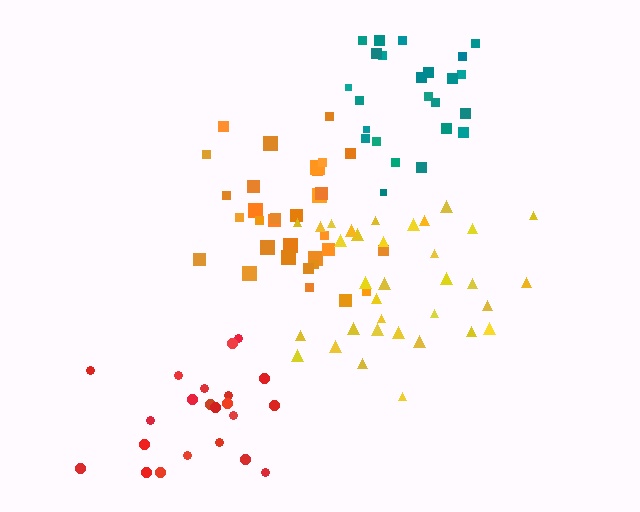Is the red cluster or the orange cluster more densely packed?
Orange.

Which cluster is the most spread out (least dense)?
Red.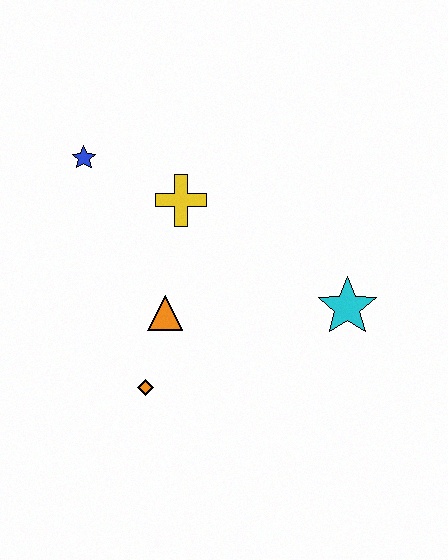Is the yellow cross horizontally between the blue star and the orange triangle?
No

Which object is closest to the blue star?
The yellow cross is closest to the blue star.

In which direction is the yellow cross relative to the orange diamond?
The yellow cross is above the orange diamond.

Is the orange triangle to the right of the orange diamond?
Yes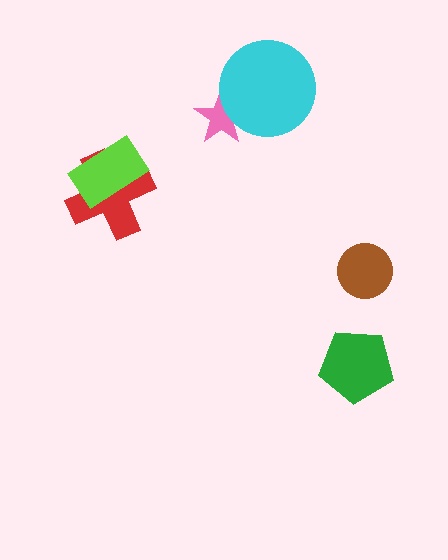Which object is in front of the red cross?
The lime rectangle is in front of the red cross.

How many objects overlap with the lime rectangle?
1 object overlaps with the lime rectangle.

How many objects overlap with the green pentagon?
0 objects overlap with the green pentagon.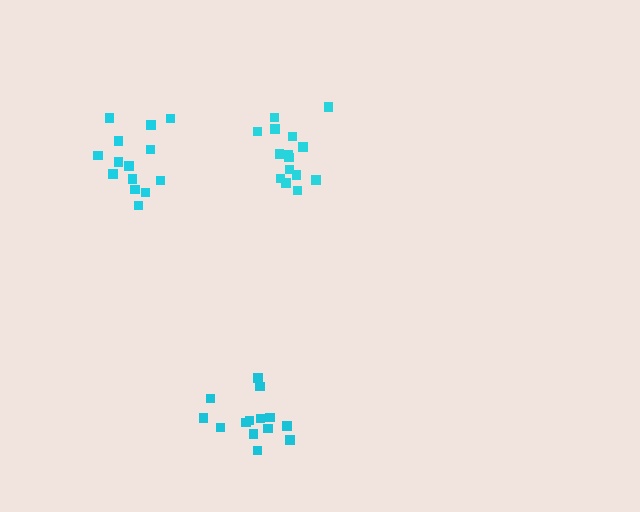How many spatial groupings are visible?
There are 3 spatial groupings.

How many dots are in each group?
Group 1: 14 dots, Group 2: 14 dots, Group 3: 15 dots (43 total).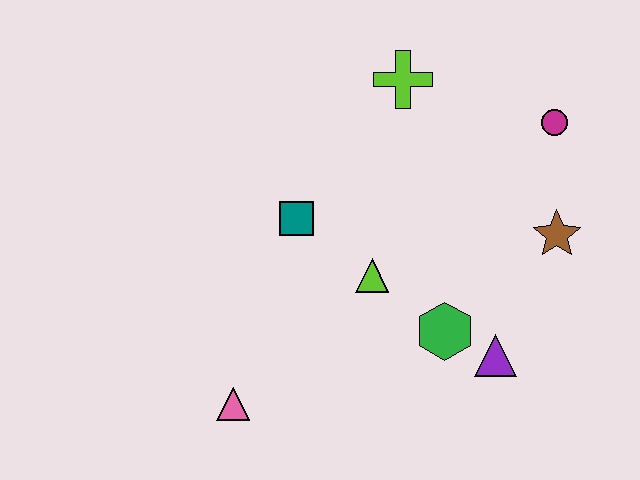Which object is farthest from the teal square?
The magenta circle is farthest from the teal square.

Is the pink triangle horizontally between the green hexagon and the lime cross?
No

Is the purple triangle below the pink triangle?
No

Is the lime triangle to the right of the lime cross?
No